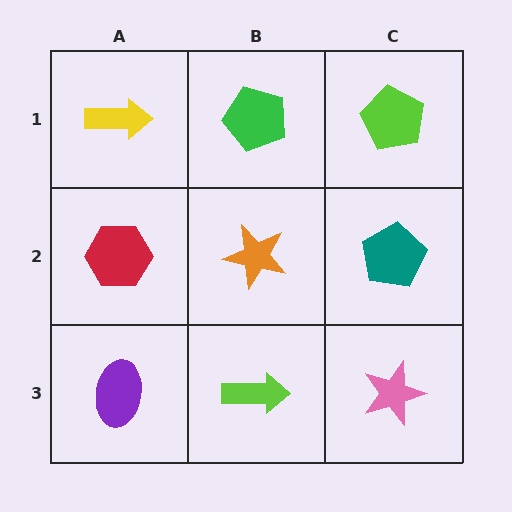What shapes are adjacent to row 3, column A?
A red hexagon (row 2, column A), a lime arrow (row 3, column B).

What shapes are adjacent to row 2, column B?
A green pentagon (row 1, column B), a lime arrow (row 3, column B), a red hexagon (row 2, column A), a teal pentagon (row 2, column C).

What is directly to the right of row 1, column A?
A green pentagon.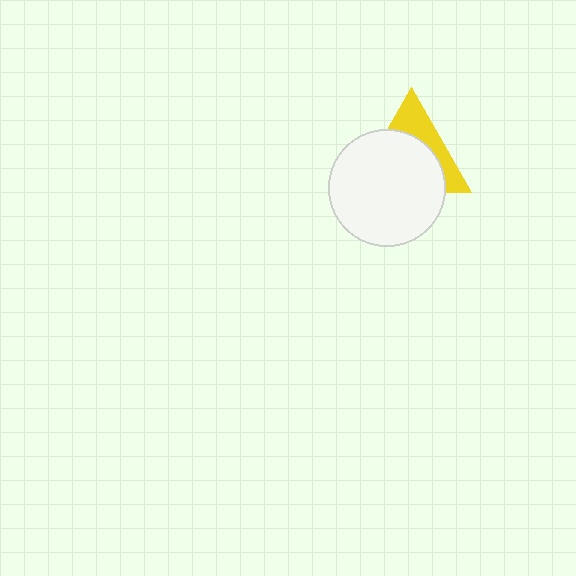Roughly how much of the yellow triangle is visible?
A small part of it is visible (roughly 35%).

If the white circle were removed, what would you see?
You would see the complete yellow triangle.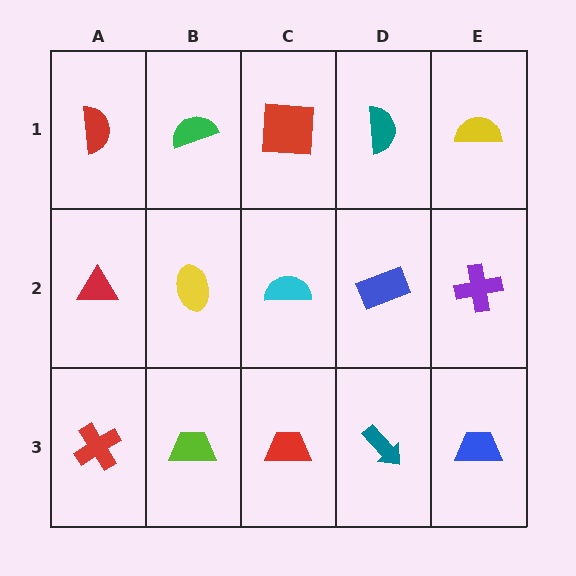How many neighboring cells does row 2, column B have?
4.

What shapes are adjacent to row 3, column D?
A blue rectangle (row 2, column D), a red trapezoid (row 3, column C), a blue trapezoid (row 3, column E).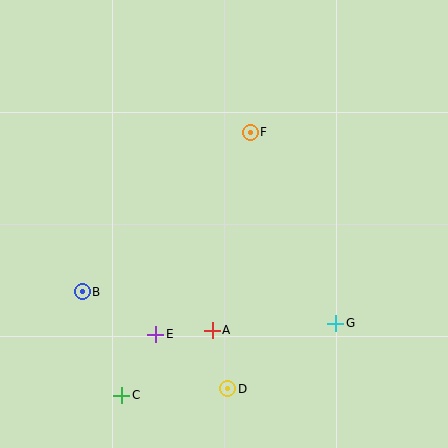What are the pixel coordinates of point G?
Point G is at (336, 323).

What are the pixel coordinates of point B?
Point B is at (82, 292).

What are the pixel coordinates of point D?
Point D is at (228, 389).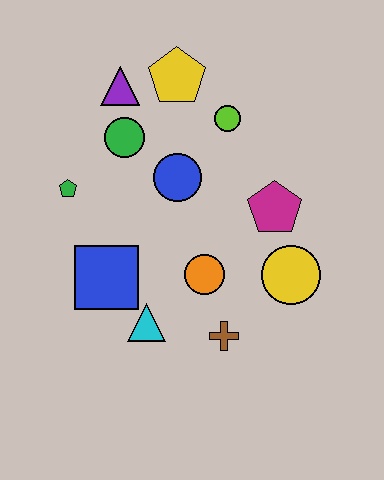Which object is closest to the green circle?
The purple triangle is closest to the green circle.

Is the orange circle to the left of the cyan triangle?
No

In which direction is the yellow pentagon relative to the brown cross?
The yellow pentagon is above the brown cross.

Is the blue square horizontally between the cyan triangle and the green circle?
No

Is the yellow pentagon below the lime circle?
No